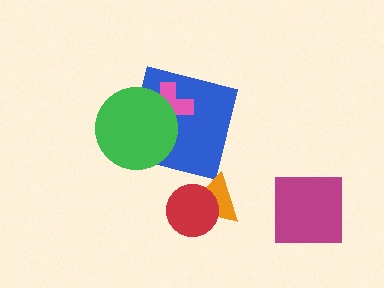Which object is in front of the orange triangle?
The red circle is in front of the orange triangle.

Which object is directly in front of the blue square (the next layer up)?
The pink cross is directly in front of the blue square.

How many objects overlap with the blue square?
2 objects overlap with the blue square.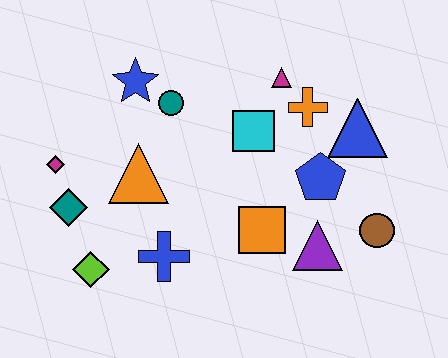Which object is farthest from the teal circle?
The brown circle is farthest from the teal circle.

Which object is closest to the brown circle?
The purple triangle is closest to the brown circle.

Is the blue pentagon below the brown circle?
No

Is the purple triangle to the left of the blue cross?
No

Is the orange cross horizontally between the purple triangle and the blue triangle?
No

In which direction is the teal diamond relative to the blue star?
The teal diamond is below the blue star.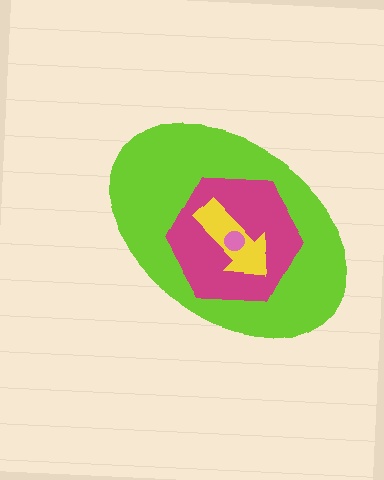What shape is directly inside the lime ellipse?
The magenta hexagon.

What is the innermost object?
The pink circle.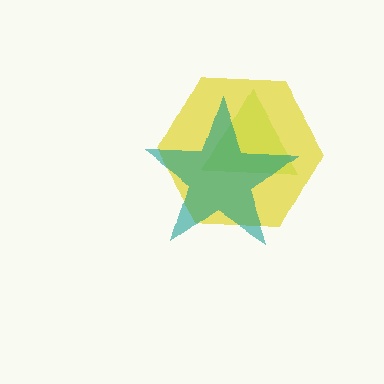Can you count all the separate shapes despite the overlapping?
Yes, there are 3 separate shapes.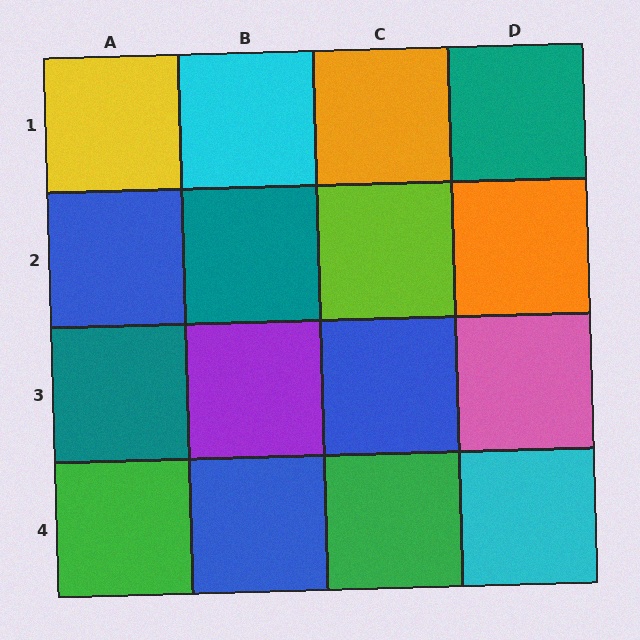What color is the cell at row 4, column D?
Cyan.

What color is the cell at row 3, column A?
Teal.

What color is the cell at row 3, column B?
Purple.